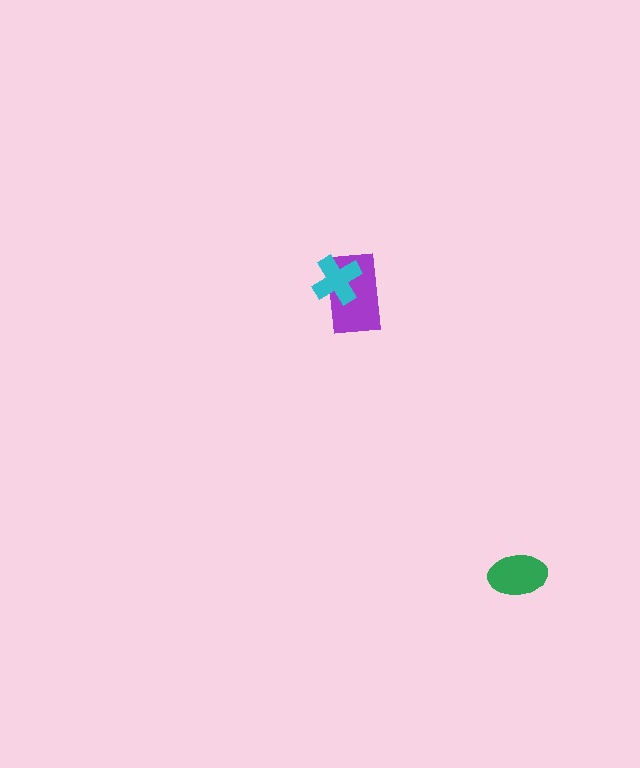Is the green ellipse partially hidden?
No, no other shape covers it.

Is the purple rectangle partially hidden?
Yes, it is partially covered by another shape.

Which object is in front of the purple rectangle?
The cyan cross is in front of the purple rectangle.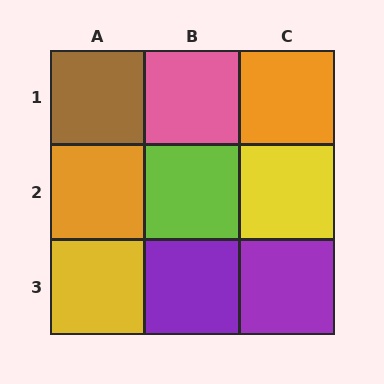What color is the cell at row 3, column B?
Purple.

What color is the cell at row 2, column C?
Yellow.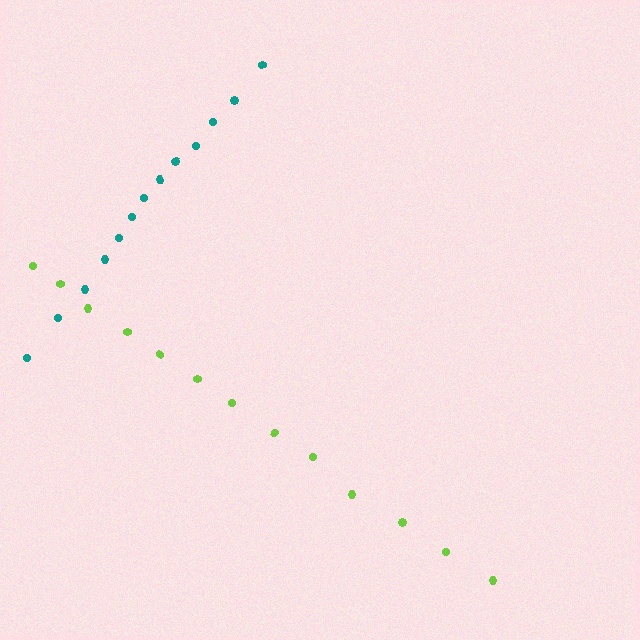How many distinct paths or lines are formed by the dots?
There are 2 distinct paths.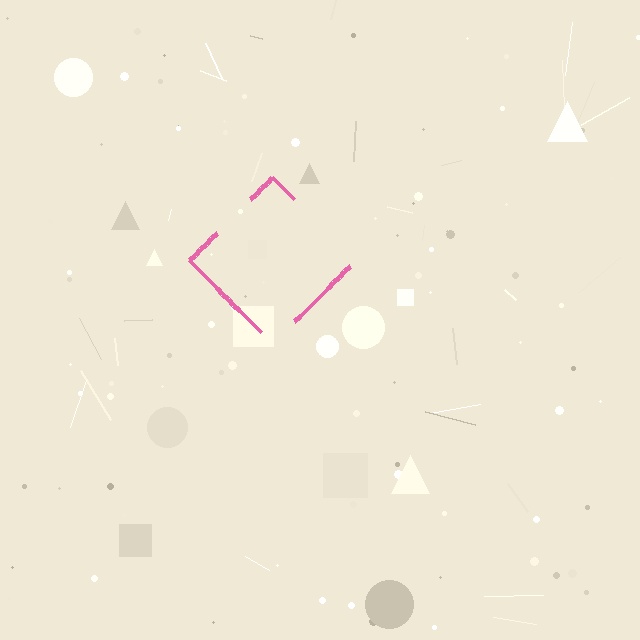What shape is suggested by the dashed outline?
The dashed outline suggests a diamond.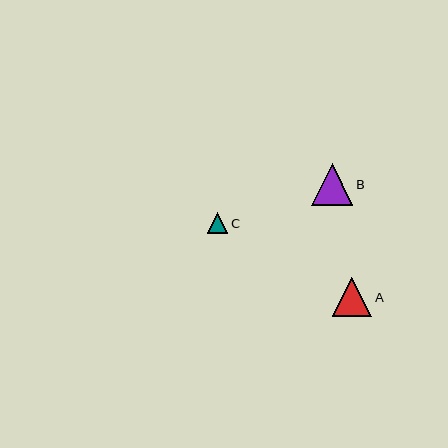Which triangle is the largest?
Triangle B is the largest with a size of approximately 41 pixels.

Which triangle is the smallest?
Triangle C is the smallest with a size of approximately 20 pixels.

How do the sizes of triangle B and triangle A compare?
Triangle B and triangle A are approximately the same size.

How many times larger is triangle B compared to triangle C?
Triangle B is approximately 2.1 times the size of triangle C.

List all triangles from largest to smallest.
From largest to smallest: B, A, C.